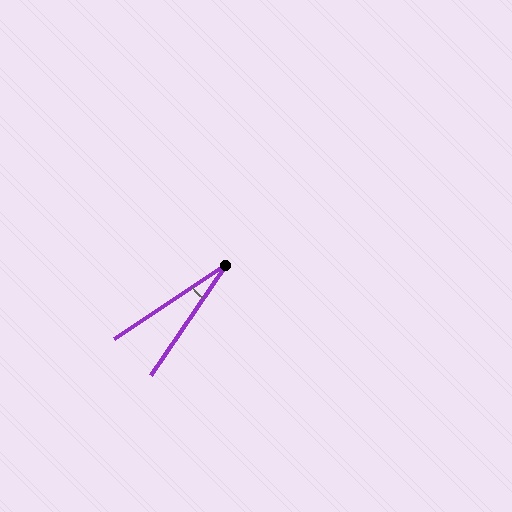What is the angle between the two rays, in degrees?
Approximately 22 degrees.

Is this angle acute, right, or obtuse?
It is acute.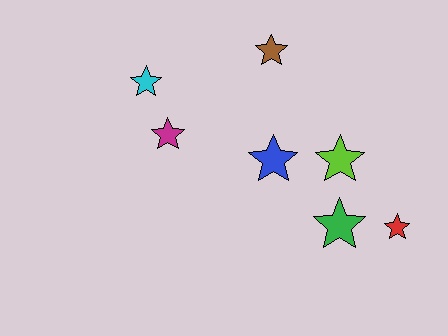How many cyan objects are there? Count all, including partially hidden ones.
There is 1 cyan object.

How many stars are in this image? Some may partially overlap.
There are 7 stars.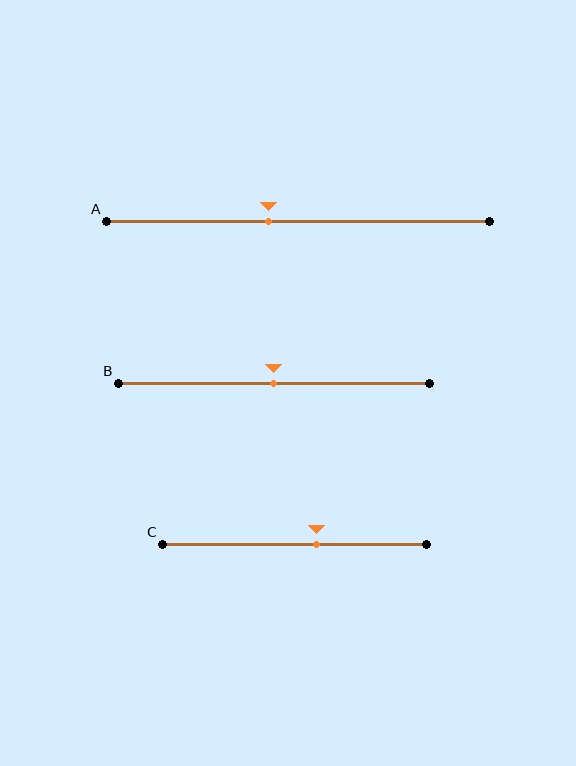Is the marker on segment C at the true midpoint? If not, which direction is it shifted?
No, the marker on segment C is shifted to the right by about 8% of the segment length.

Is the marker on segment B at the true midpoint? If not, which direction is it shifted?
Yes, the marker on segment B is at the true midpoint.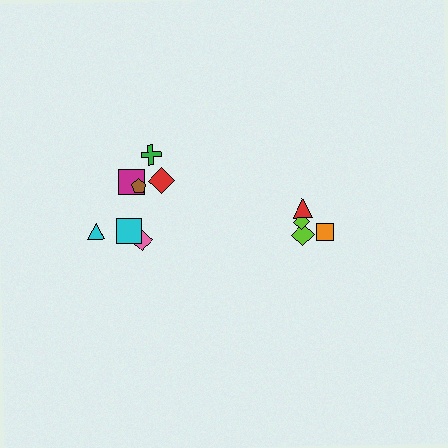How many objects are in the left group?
There are 7 objects.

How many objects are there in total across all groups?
There are 11 objects.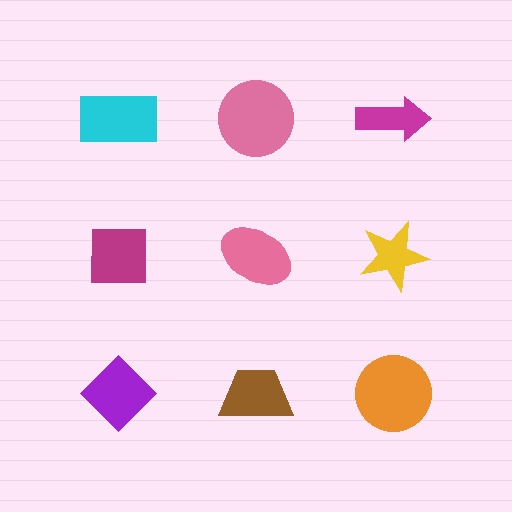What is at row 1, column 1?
A cyan rectangle.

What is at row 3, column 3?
An orange circle.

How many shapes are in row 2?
3 shapes.